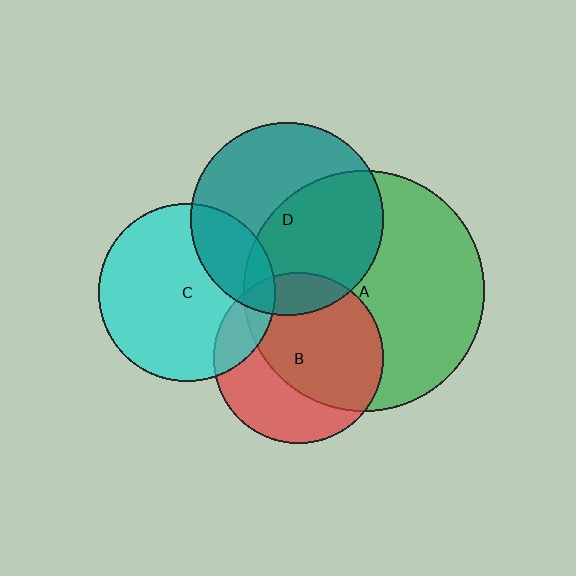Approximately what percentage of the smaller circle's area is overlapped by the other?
Approximately 15%.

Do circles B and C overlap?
Yes.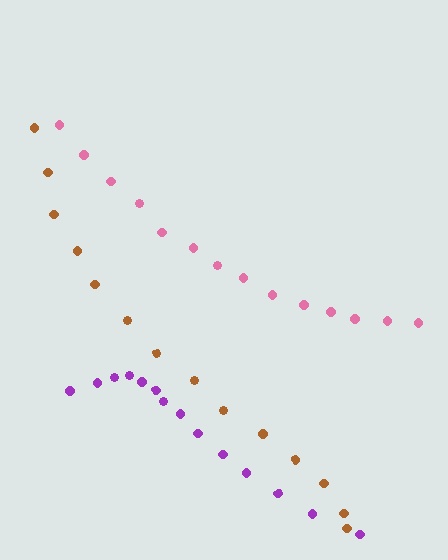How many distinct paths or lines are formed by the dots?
There are 3 distinct paths.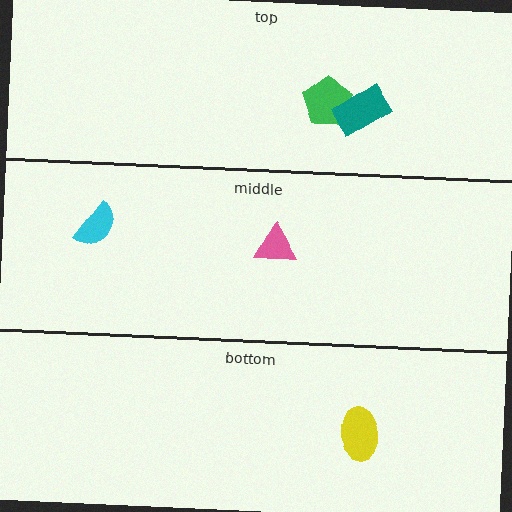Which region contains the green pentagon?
The top region.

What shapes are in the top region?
The green pentagon, the teal rectangle.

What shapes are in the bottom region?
The yellow ellipse.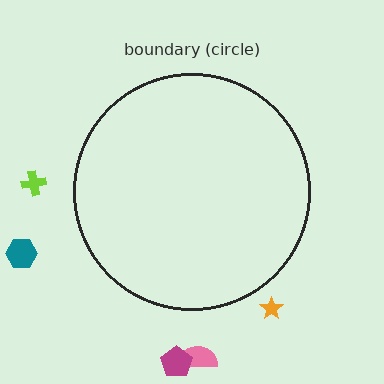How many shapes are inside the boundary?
0 inside, 5 outside.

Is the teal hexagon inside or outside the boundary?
Outside.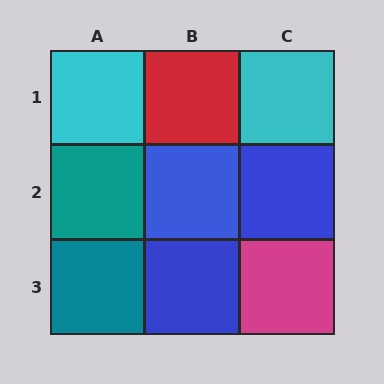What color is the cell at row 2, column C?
Blue.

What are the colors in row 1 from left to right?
Cyan, red, cyan.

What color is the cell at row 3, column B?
Blue.